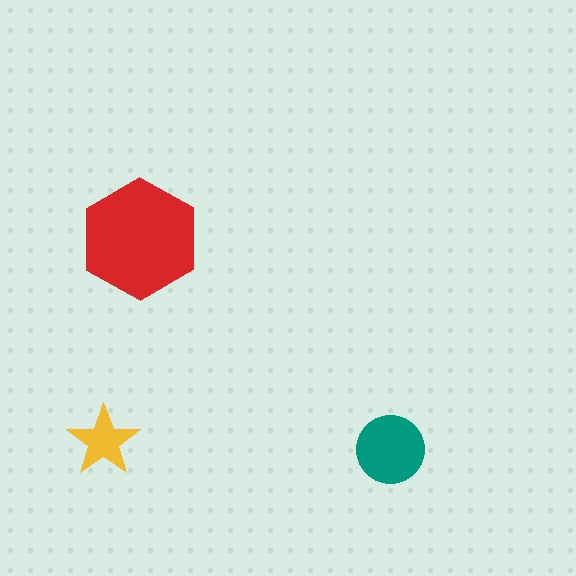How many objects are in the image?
There are 3 objects in the image.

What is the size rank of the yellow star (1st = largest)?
3rd.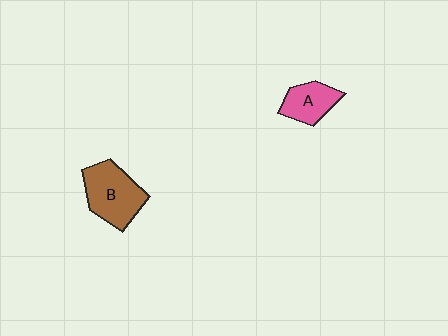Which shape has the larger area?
Shape B (brown).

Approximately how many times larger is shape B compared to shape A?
Approximately 1.6 times.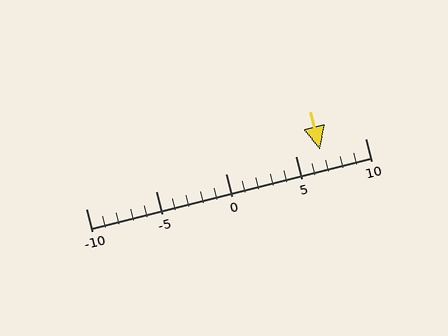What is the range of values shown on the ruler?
The ruler shows values from -10 to 10.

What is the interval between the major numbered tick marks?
The major tick marks are spaced 5 units apart.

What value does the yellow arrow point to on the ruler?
The yellow arrow points to approximately 7.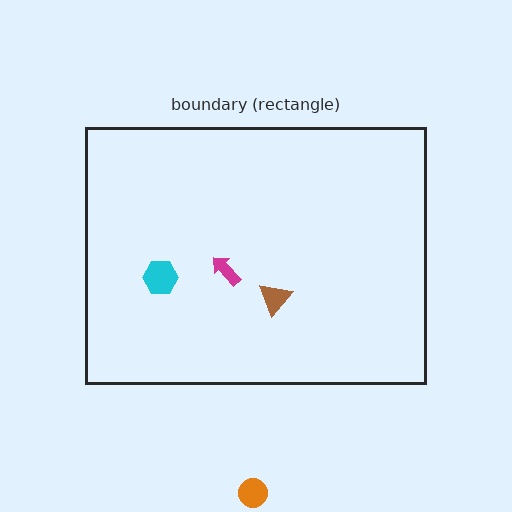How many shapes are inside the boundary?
3 inside, 1 outside.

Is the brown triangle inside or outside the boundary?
Inside.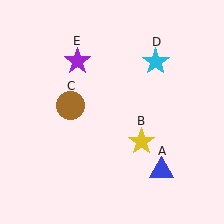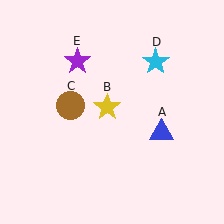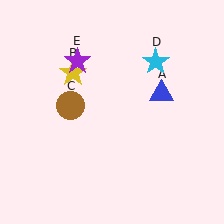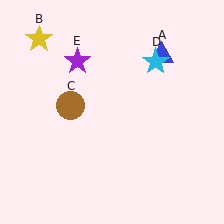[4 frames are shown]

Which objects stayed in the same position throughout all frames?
Brown circle (object C) and cyan star (object D) and purple star (object E) remained stationary.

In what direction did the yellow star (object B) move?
The yellow star (object B) moved up and to the left.